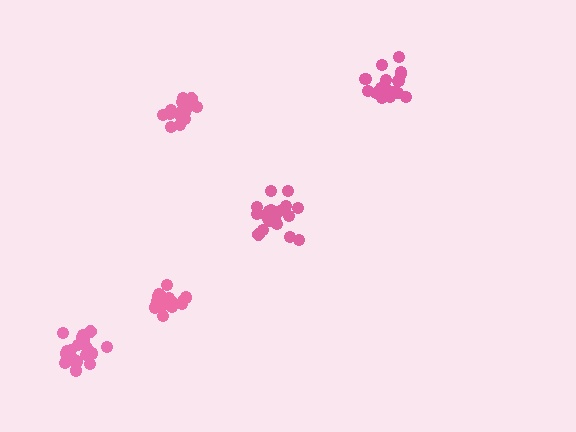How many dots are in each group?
Group 1: 15 dots, Group 2: 17 dots, Group 3: 20 dots, Group 4: 17 dots, Group 5: 21 dots (90 total).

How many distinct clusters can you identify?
There are 5 distinct clusters.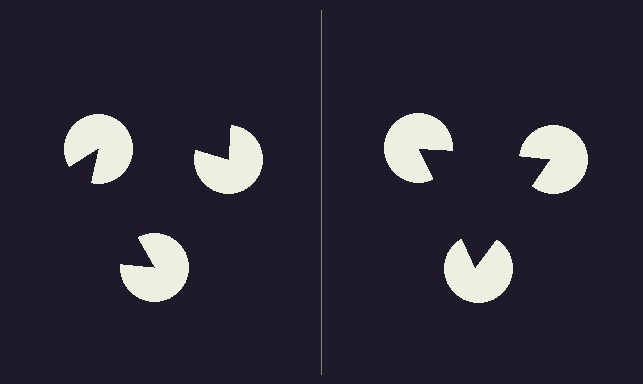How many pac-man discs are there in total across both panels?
6 — 3 on each side.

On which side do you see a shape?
An illusory triangle appears on the right side. On the left side the wedge cuts are rotated, so no coherent shape forms.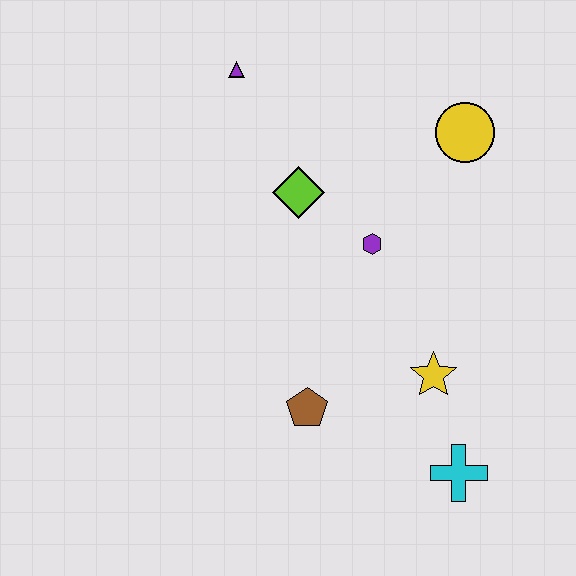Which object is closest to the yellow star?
The cyan cross is closest to the yellow star.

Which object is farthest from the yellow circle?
The cyan cross is farthest from the yellow circle.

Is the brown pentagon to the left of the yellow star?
Yes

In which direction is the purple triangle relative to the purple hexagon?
The purple triangle is above the purple hexagon.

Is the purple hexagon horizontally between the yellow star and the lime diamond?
Yes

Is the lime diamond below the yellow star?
No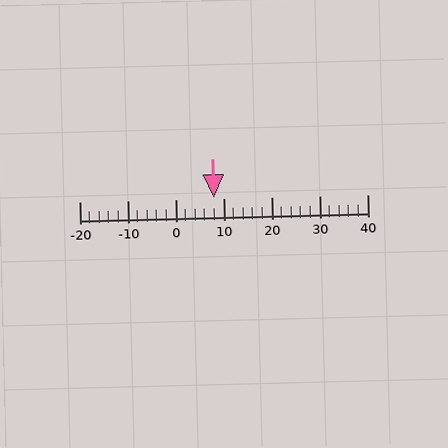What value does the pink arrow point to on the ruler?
The pink arrow points to approximately 8.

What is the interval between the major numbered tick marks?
The major tick marks are spaced 10 units apart.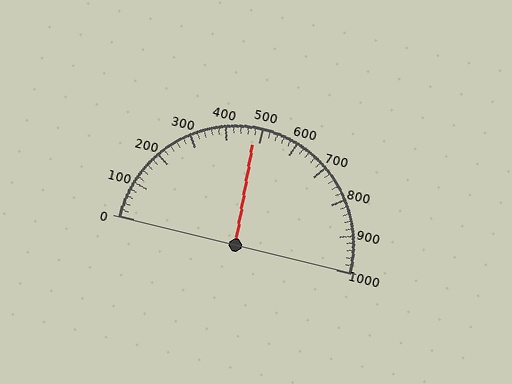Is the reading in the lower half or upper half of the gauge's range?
The reading is in the lower half of the range (0 to 1000).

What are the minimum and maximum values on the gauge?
The gauge ranges from 0 to 1000.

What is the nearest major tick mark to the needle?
The nearest major tick mark is 500.